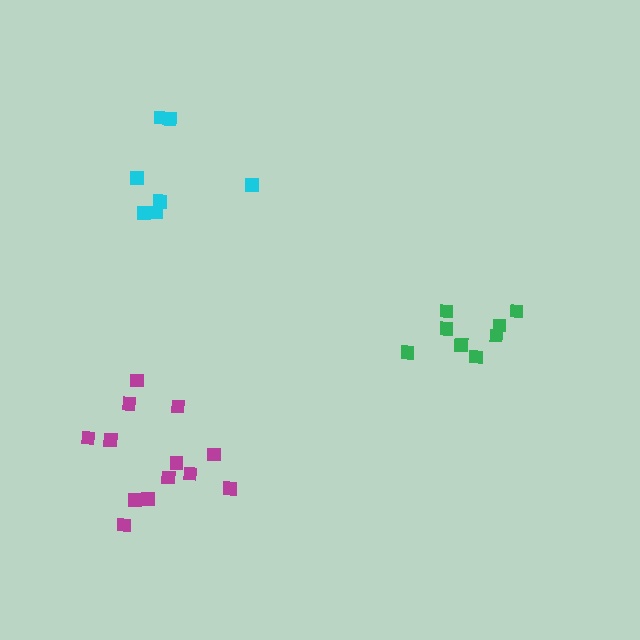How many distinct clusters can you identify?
There are 3 distinct clusters.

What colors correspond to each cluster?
The clusters are colored: green, magenta, cyan.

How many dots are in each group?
Group 1: 8 dots, Group 2: 13 dots, Group 3: 7 dots (28 total).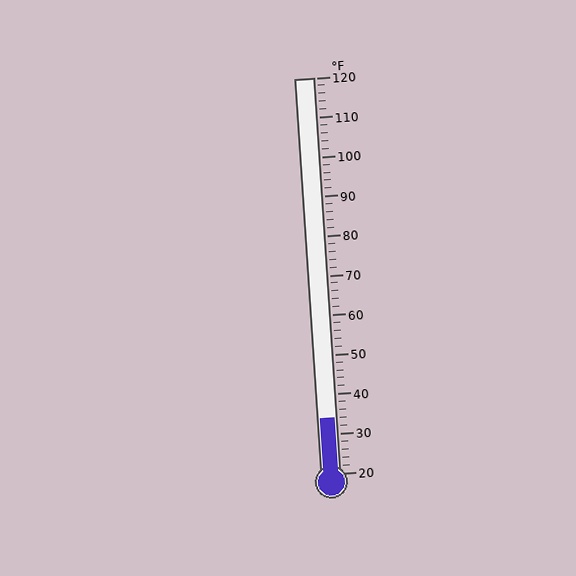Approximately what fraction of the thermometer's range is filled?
The thermometer is filled to approximately 15% of its range.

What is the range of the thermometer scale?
The thermometer scale ranges from 20°F to 120°F.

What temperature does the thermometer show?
The thermometer shows approximately 34°F.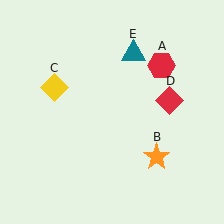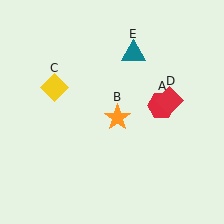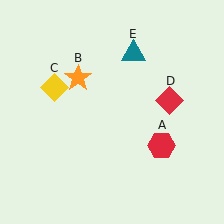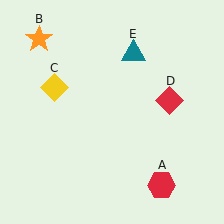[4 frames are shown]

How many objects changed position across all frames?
2 objects changed position: red hexagon (object A), orange star (object B).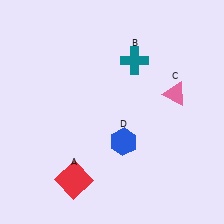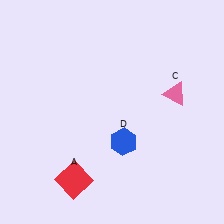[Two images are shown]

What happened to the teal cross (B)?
The teal cross (B) was removed in Image 2. It was in the top-right area of Image 1.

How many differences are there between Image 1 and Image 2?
There is 1 difference between the two images.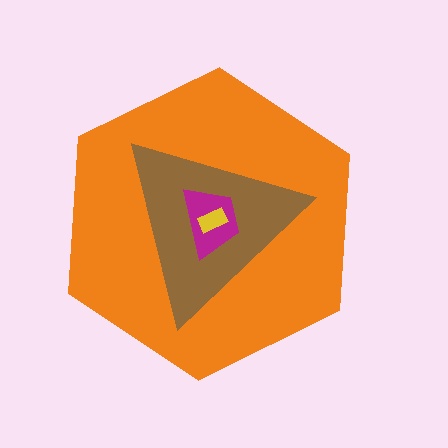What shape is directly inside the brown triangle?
The magenta trapezoid.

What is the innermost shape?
The yellow rectangle.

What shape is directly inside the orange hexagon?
The brown triangle.